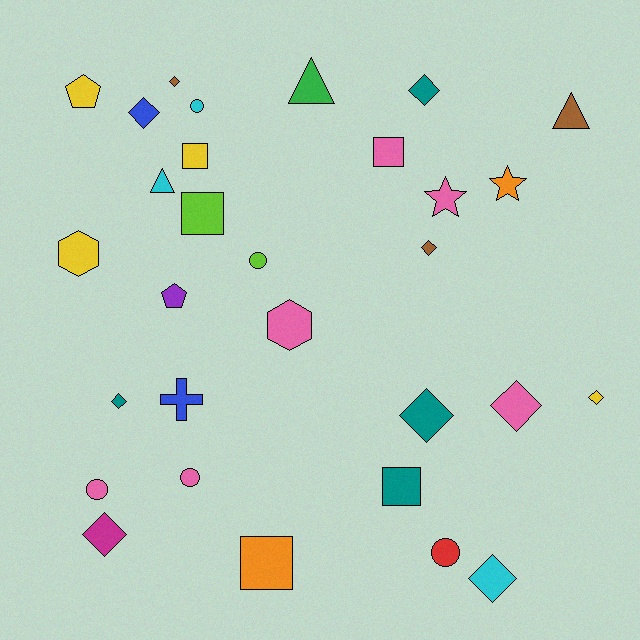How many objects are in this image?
There are 30 objects.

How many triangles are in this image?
There are 3 triangles.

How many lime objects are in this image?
There are 2 lime objects.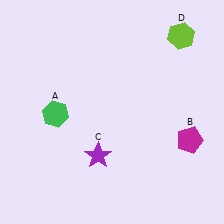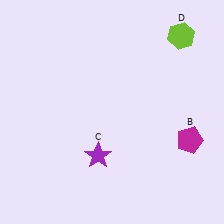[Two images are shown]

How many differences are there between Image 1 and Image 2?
There is 1 difference between the two images.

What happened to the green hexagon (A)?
The green hexagon (A) was removed in Image 2. It was in the bottom-left area of Image 1.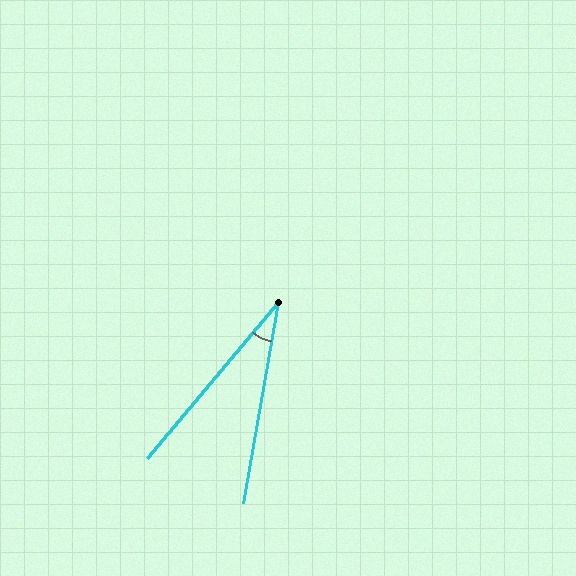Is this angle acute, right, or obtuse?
It is acute.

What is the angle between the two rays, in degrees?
Approximately 30 degrees.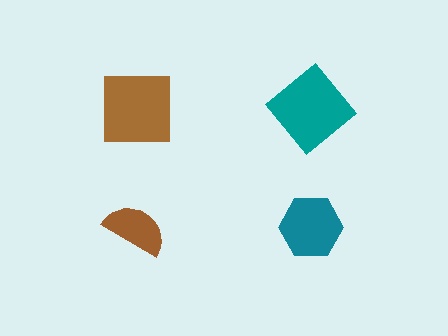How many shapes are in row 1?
2 shapes.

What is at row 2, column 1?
A brown semicircle.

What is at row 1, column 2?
A teal diamond.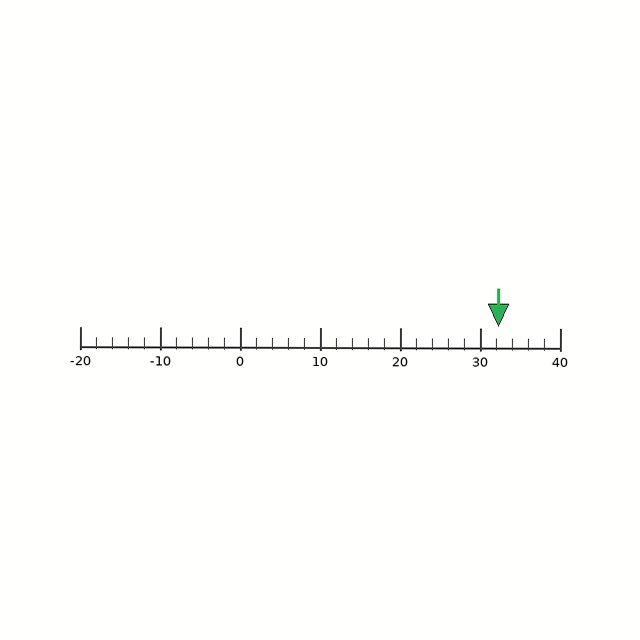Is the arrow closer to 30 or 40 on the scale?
The arrow is closer to 30.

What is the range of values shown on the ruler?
The ruler shows values from -20 to 40.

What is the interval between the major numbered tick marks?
The major tick marks are spaced 10 units apart.